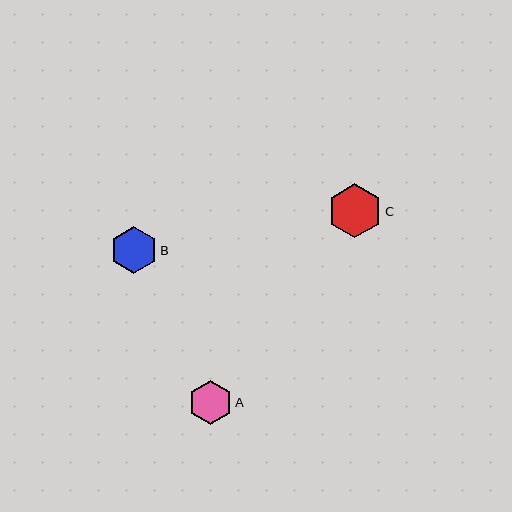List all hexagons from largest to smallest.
From largest to smallest: C, B, A.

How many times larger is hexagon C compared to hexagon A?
Hexagon C is approximately 1.2 times the size of hexagon A.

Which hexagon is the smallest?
Hexagon A is the smallest with a size of approximately 44 pixels.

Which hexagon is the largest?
Hexagon C is the largest with a size of approximately 54 pixels.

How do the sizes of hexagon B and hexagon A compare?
Hexagon B and hexagon A are approximately the same size.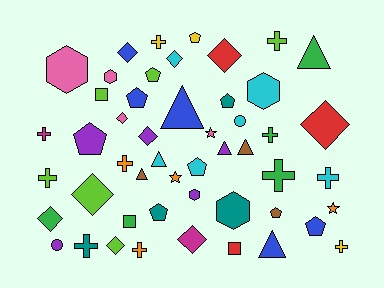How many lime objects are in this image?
There are 6 lime objects.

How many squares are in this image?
There are 3 squares.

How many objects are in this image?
There are 50 objects.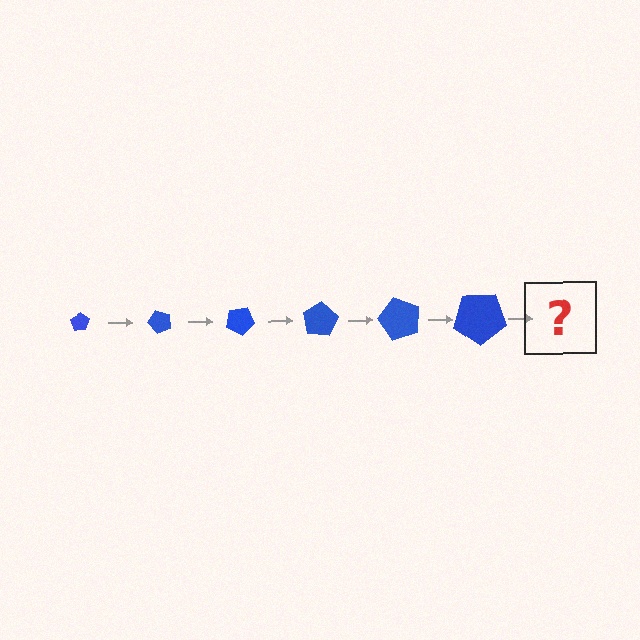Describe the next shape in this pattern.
It should be a pentagon, larger than the previous one and rotated 300 degrees from the start.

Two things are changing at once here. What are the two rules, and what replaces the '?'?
The two rules are that the pentagon grows larger each step and it rotates 50 degrees each step. The '?' should be a pentagon, larger than the previous one and rotated 300 degrees from the start.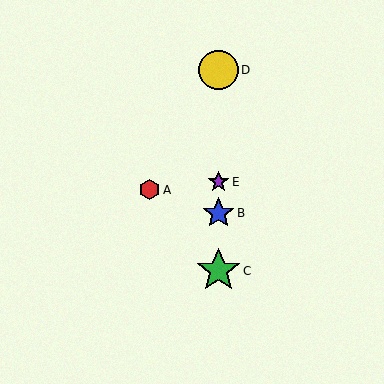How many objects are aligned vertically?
4 objects (B, C, D, E) are aligned vertically.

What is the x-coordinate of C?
Object C is at x≈218.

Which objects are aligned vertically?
Objects B, C, D, E are aligned vertically.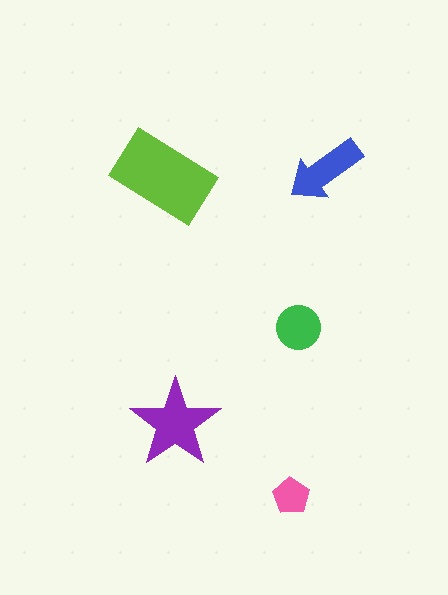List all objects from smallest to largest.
The pink pentagon, the green circle, the blue arrow, the purple star, the lime rectangle.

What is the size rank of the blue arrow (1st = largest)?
3rd.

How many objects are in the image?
There are 5 objects in the image.